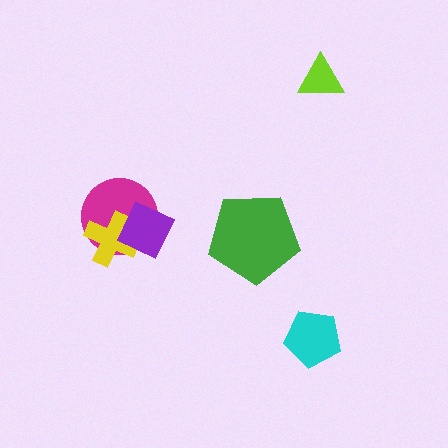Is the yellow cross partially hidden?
Yes, it is partially covered by another shape.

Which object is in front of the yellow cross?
The purple diamond is in front of the yellow cross.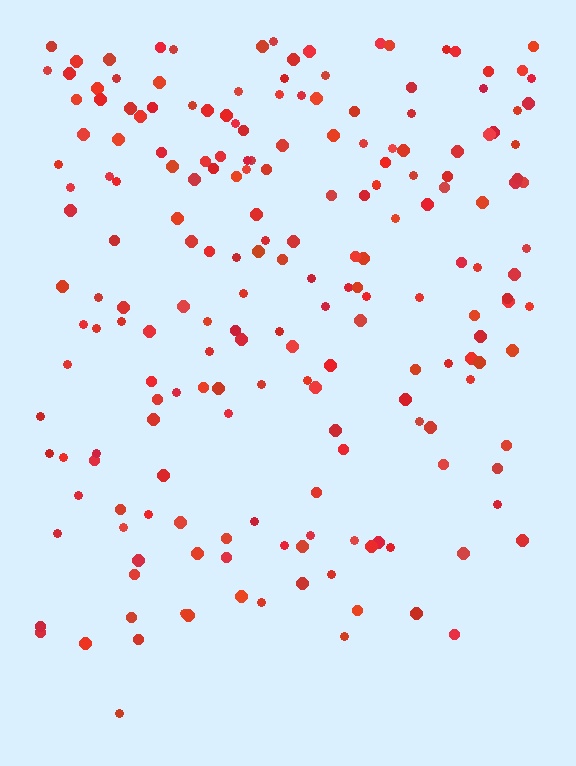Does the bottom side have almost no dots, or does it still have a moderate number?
Still a moderate number, just noticeably fewer than the top.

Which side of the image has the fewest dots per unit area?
The bottom.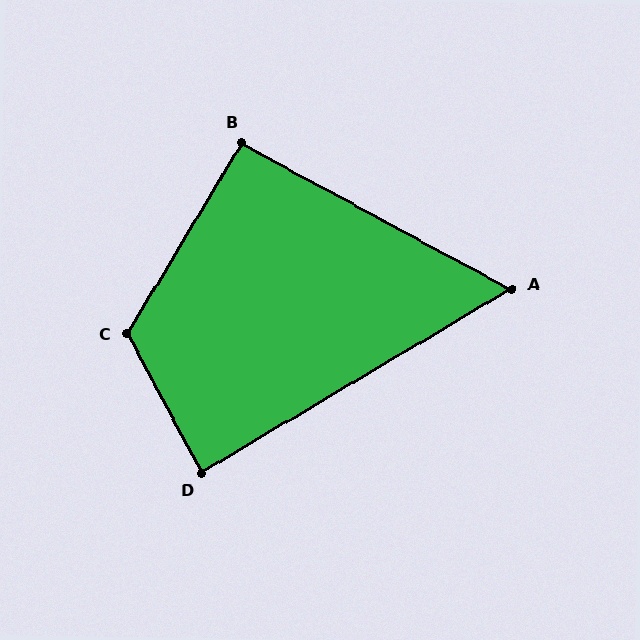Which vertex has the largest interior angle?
C, at approximately 121 degrees.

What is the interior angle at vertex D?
Approximately 87 degrees (approximately right).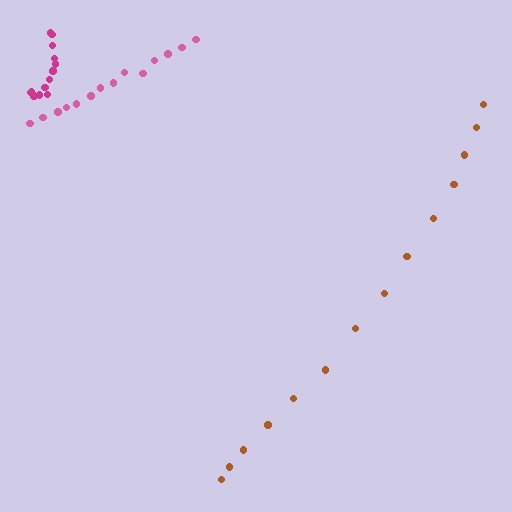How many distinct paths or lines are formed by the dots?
There are 3 distinct paths.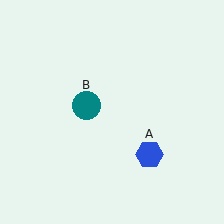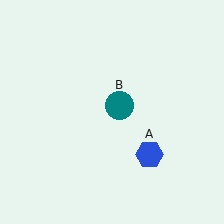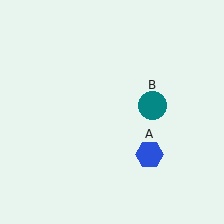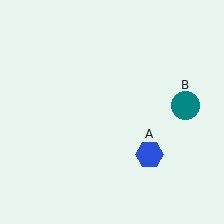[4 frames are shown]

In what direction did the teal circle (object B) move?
The teal circle (object B) moved right.